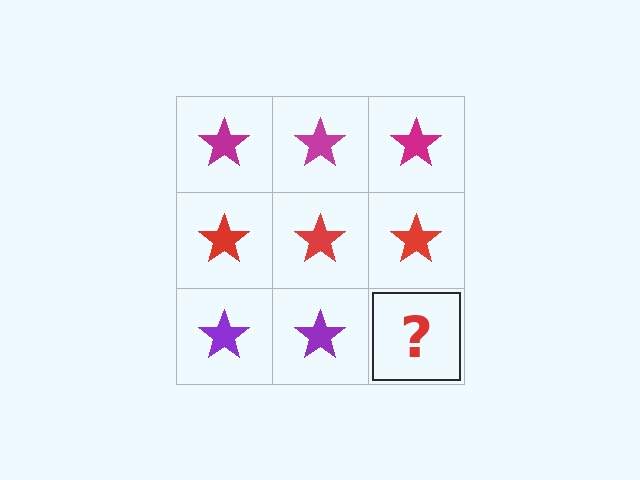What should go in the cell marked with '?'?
The missing cell should contain a purple star.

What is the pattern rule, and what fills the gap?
The rule is that each row has a consistent color. The gap should be filled with a purple star.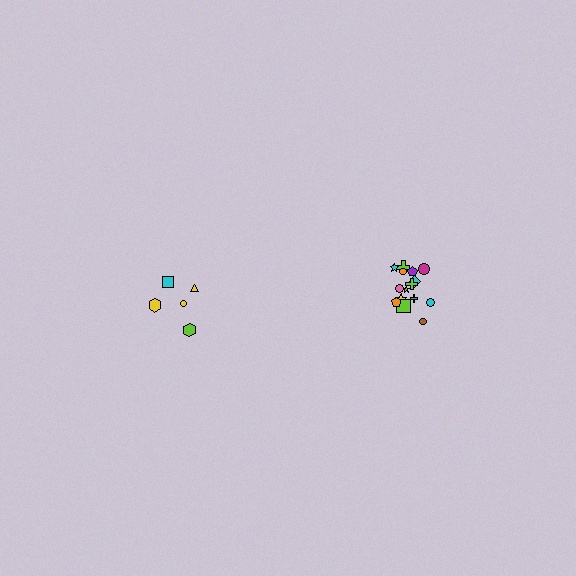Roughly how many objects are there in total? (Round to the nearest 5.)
Roughly 20 objects in total.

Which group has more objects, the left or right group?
The right group.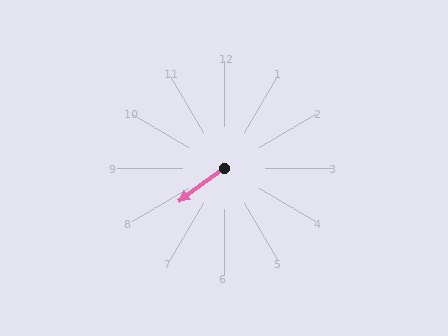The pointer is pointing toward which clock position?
Roughly 8 o'clock.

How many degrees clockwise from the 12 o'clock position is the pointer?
Approximately 234 degrees.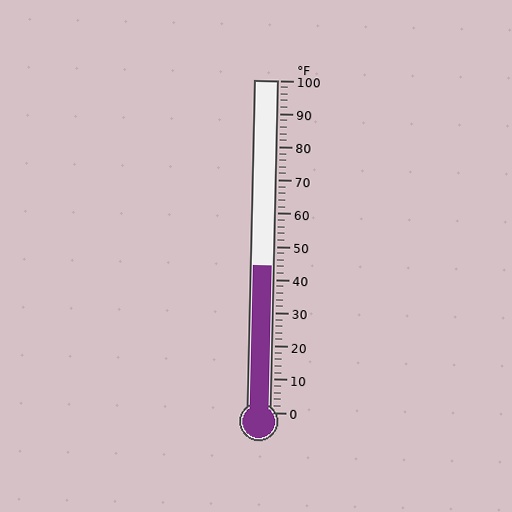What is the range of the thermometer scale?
The thermometer scale ranges from 0°F to 100°F.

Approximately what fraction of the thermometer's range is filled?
The thermometer is filled to approximately 45% of its range.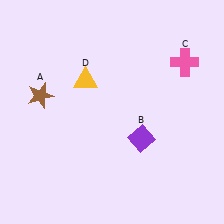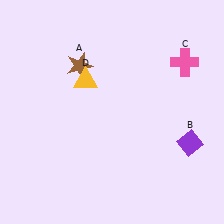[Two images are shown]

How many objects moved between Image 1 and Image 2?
2 objects moved between the two images.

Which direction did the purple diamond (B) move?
The purple diamond (B) moved right.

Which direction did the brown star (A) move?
The brown star (A) moved right.